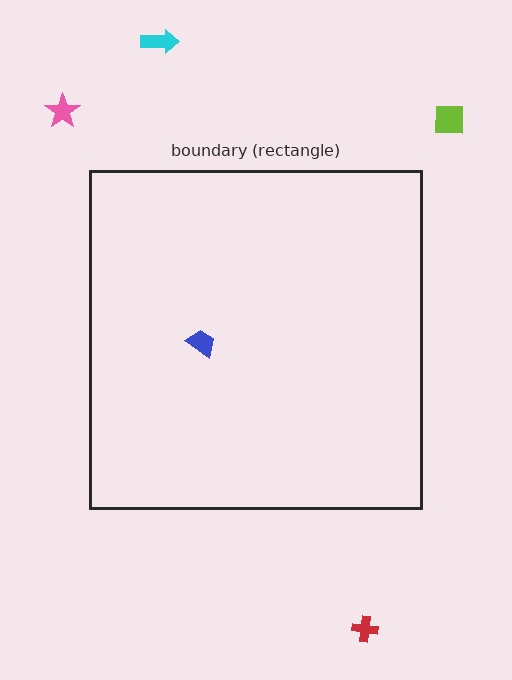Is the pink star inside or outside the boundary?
Outside.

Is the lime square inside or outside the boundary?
Outside.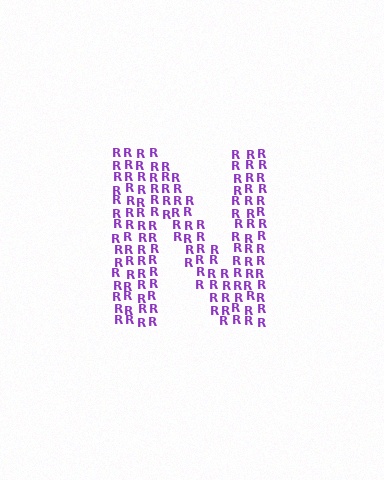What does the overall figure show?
The overall figure shows the letter N.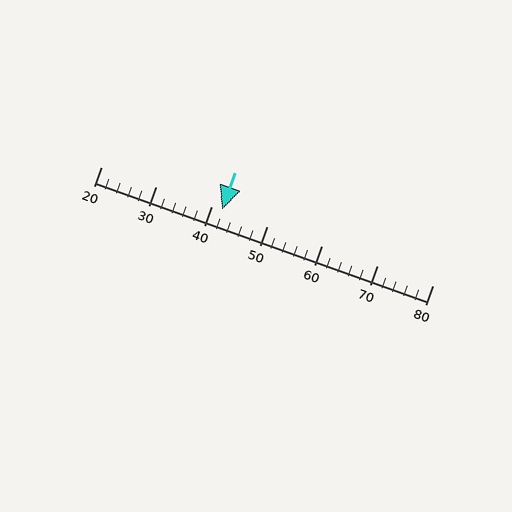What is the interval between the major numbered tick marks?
The major tick marks are spaced 10 units apart.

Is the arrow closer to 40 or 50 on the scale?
The arrow is closer to 40.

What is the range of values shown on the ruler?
The ruler shows values from 20 to 80.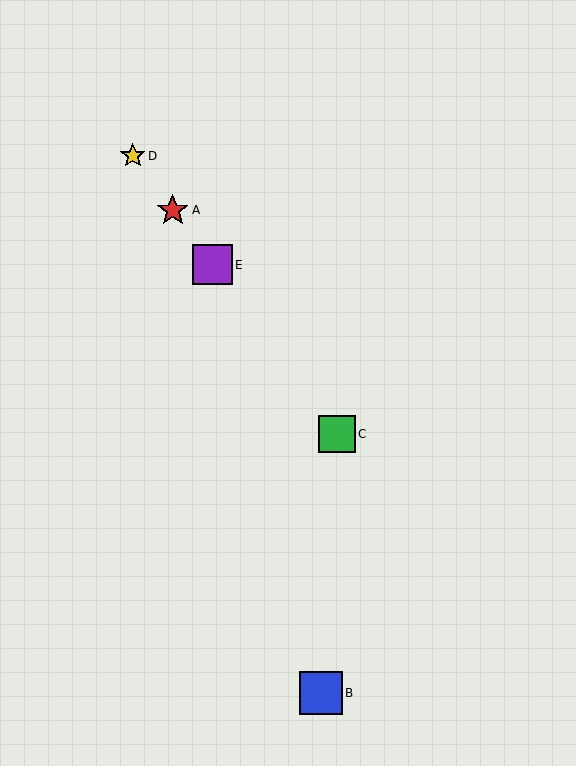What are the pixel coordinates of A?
Object A is at (173, 210).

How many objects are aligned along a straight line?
4 objects (A, C, D, E) are aligned along a straight line.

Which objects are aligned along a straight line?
Objects A, C, D, E are aligned along a straight line.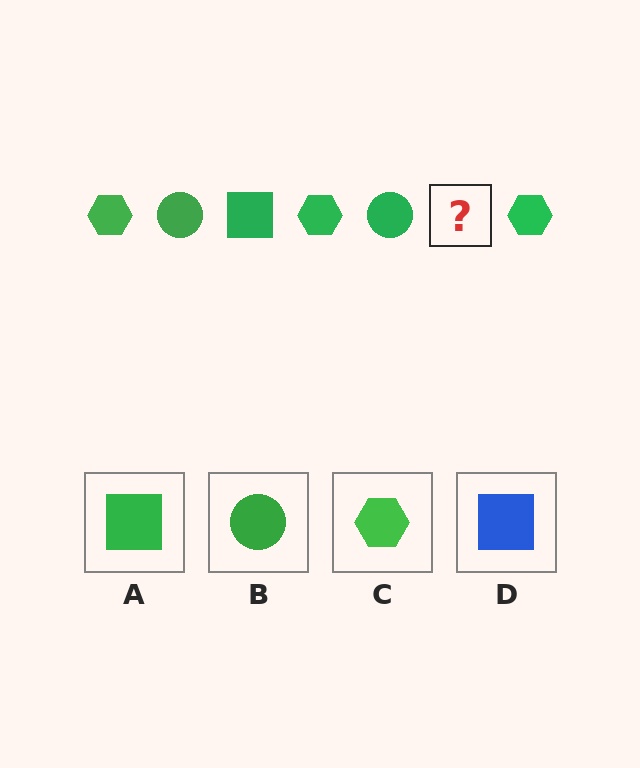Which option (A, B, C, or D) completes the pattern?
A.